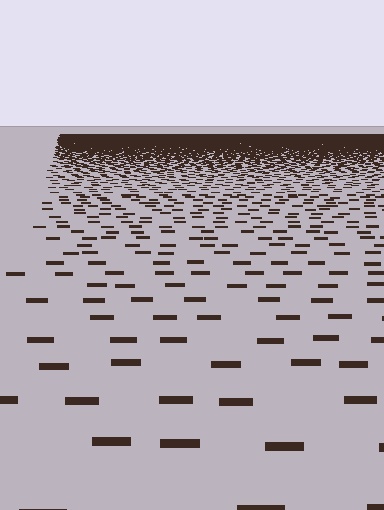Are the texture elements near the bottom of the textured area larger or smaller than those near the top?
Larger. Near the bottom, elements are closer to the viewer and appear at a bigger on-screen size.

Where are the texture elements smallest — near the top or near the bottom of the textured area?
Near the top.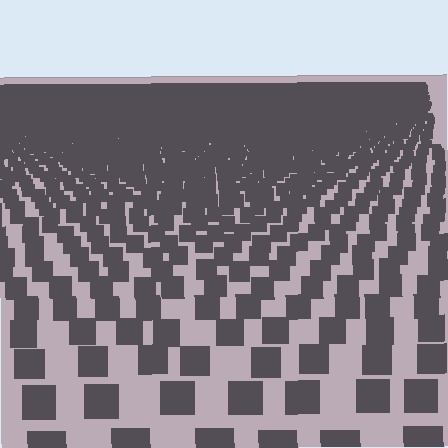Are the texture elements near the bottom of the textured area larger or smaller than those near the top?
Larger. Near the bottom, elements are closer to the viewer and appear at a bigger on-screen size.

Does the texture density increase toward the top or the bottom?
Density increases toward the top.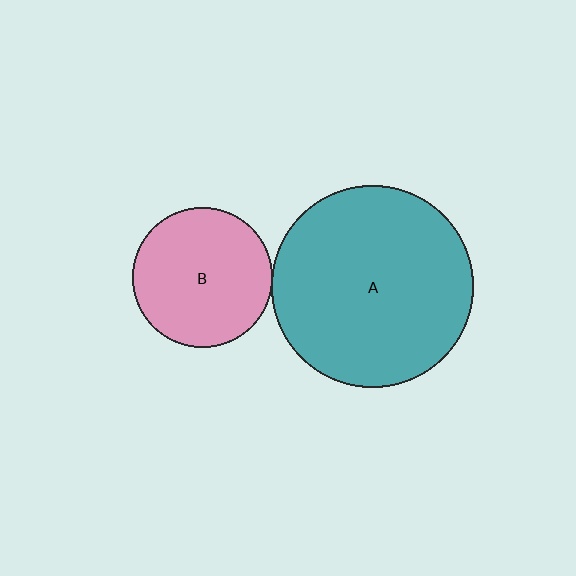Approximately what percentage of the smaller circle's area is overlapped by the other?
Approximately 5%.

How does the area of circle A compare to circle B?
Approximately 2.1 times.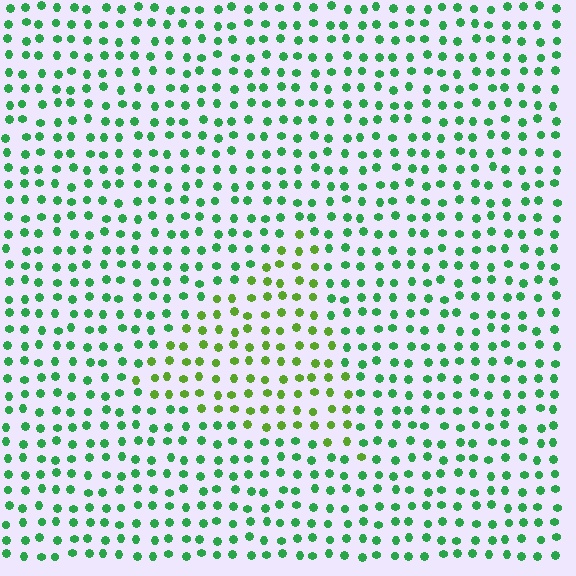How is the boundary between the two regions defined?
The boundary is defined purely by a slight shift in hue (about 39 degrees). Spacing, size, and orientation are identical on both sides.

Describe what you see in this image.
The image is filled with small green elements in a uniform arrangement. A triangle-shaped region is visible where the elements are tinted to a slightly different hue, forming a subtle color boundary.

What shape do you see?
I see a triangle.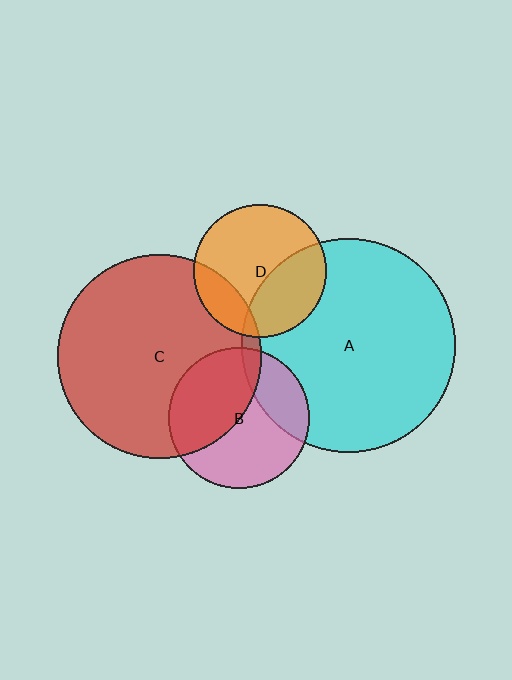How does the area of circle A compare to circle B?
Approximately 2.3 times.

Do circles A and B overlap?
Yes.